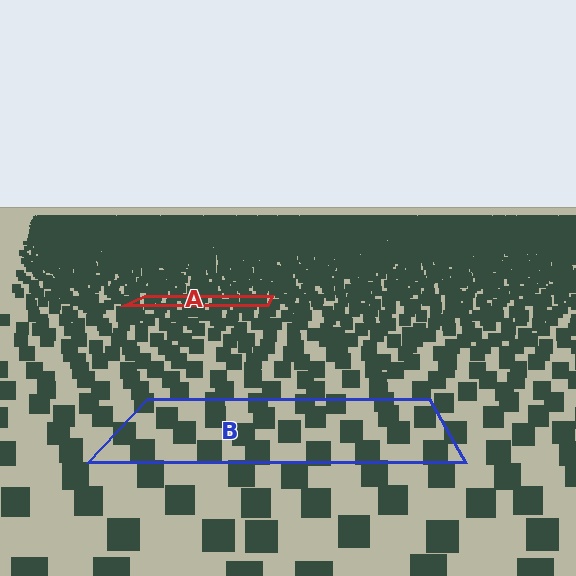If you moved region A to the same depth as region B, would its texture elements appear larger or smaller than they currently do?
They would appear larger. At a closer depth, the same texture elements are projected at a bigger on-screen size.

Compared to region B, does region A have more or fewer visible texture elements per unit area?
Region A has more texture elements per unit area — they are packed more densely because it is farther away.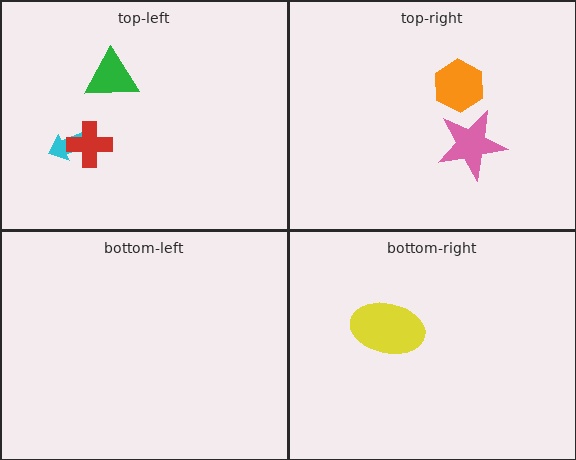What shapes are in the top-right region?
The orange hexagon, the pink star.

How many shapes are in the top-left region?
3.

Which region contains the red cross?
The top-left region.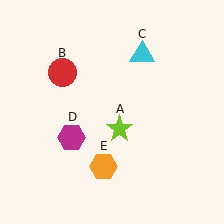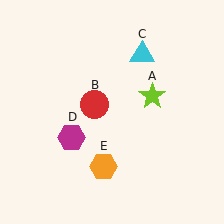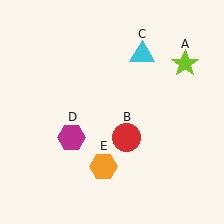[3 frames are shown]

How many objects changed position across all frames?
2 objects changed position: lime star (object A), red circle (object B).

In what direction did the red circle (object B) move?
The red circle (object B) moved down and to the right.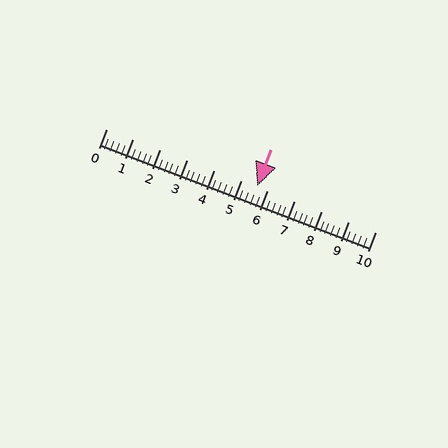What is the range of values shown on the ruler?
The ruler shows values from 0 to 10.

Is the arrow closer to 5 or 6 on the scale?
The arrow is closer to 6.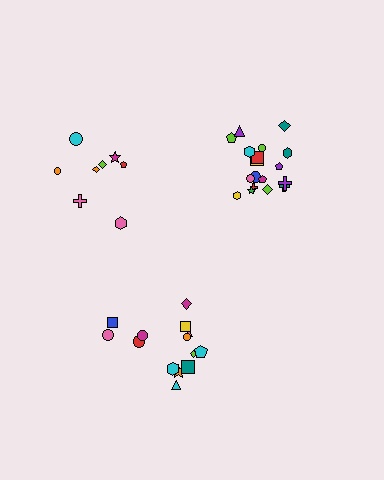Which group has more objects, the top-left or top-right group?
The top-right group.